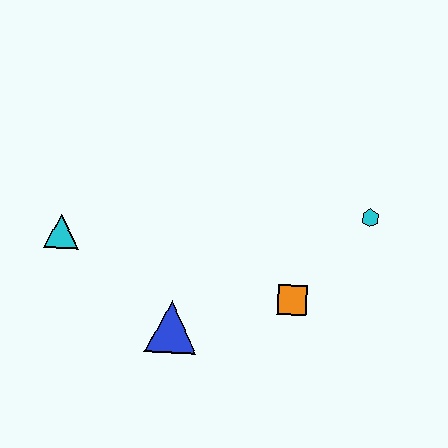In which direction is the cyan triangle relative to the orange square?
The cyan triangle is to the left of the orange square.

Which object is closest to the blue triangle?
The orange square is closest to the blue triangle.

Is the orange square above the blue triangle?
Yes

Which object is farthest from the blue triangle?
The cyan hexagon is farthest from the blue triangle.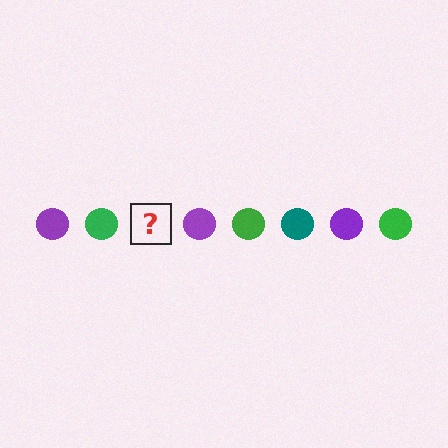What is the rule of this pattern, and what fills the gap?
The rule is that the pattern cycles through purple, green, teal circles. The gap should be filled with a teal circle.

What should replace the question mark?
The question mark should be replaced with a teal circle.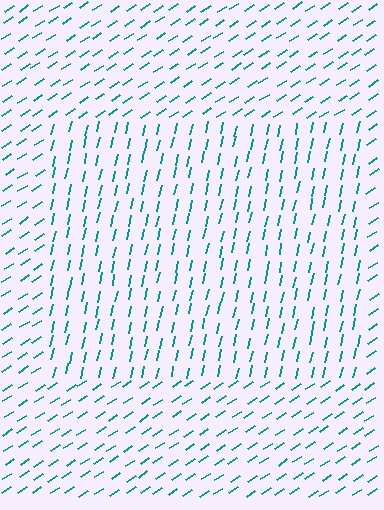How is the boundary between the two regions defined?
The boundary is defined purely by a change in line orientation (approximately 45 degrees difference). All lines are the same color and thickness.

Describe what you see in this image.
The image is filled with small teal line segments. A rectangle region in the image has lines oriented differently from the surrounding lines, creating a visible texture boundary.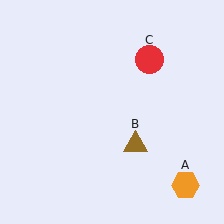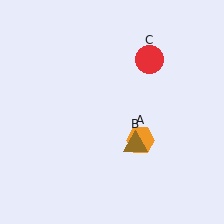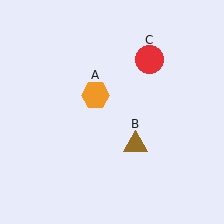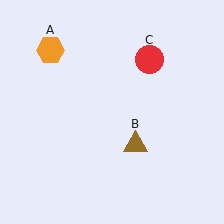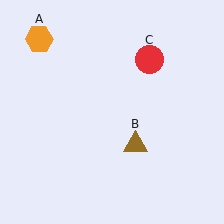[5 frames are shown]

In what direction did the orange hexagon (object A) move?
The orange hexagon (object A) moved up and to the left.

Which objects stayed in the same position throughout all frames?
Brown triangle (object B) and red circle (object C) remained stationary.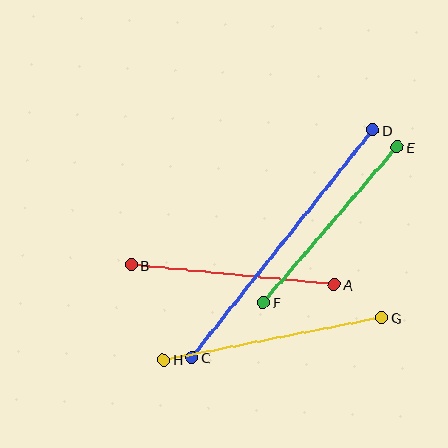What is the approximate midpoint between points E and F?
The midpoint is at approximately (330, 225) pixels.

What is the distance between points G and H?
The distance is approximately 222 pixels.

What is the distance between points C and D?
The distance is approximately 291 pixels.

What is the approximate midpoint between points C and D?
The midpoint is at approximately (283, 244) pixels.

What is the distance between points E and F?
The distance is approximately 205 pixels.